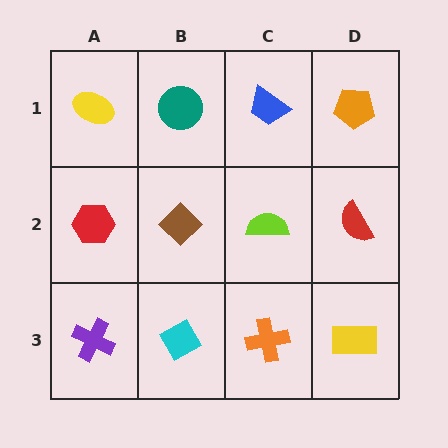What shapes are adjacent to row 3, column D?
A red semicircle (row 2, column D), an orange cross (row 3, column C).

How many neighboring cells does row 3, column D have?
2.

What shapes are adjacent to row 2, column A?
A yellow ellipse (row 1, column A), a purple cross (row 3, column A), a brown diamond (row 2, column B).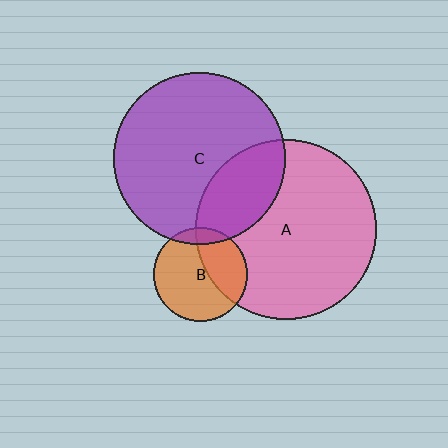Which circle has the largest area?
Circle A (pink).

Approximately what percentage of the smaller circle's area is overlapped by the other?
Approximately 35%.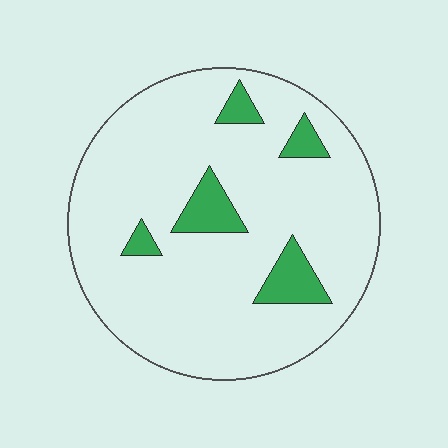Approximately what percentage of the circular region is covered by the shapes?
Approximately 10%.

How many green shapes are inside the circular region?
5.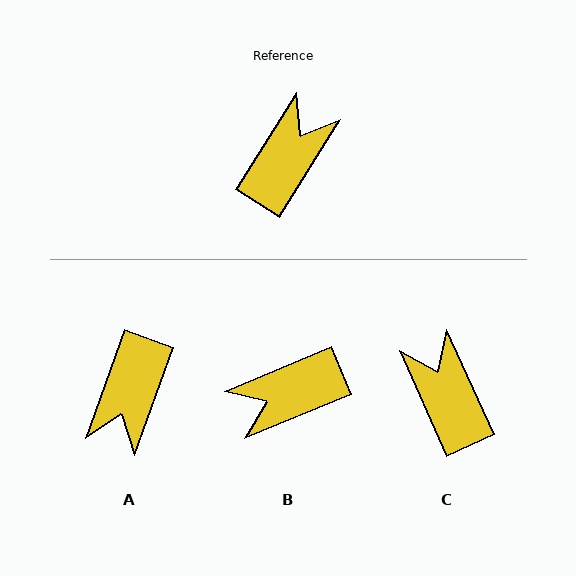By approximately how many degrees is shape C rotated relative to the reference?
Approximately 57 degrees counter-clockwise.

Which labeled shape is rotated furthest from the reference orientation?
A, about 168 degrees away.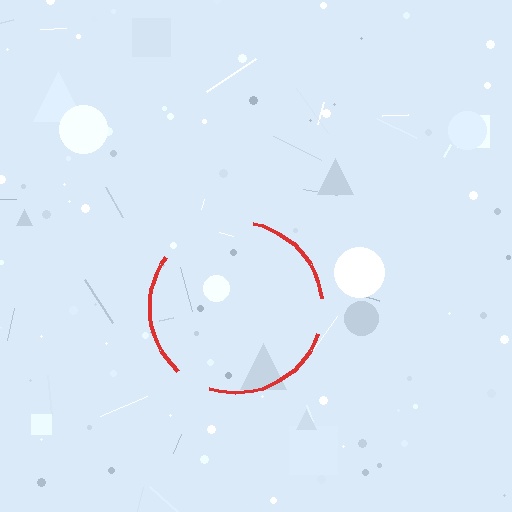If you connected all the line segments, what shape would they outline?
They would outline a circle.